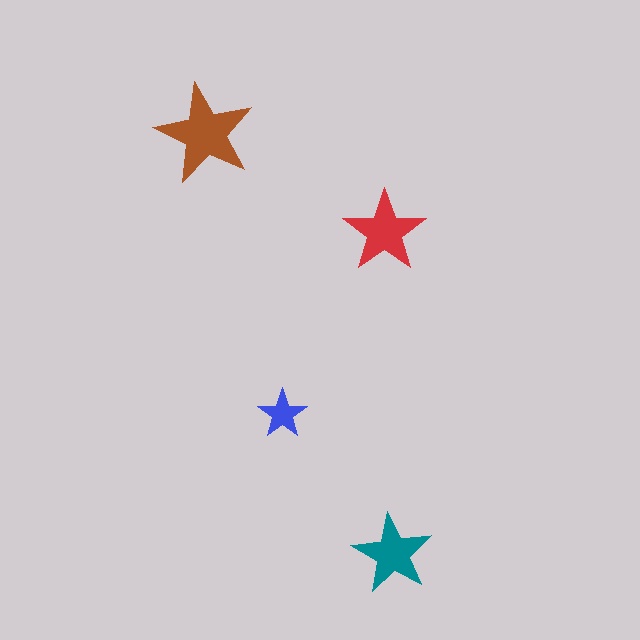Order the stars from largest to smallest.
the brown one, the red one, the teal one, the blue one.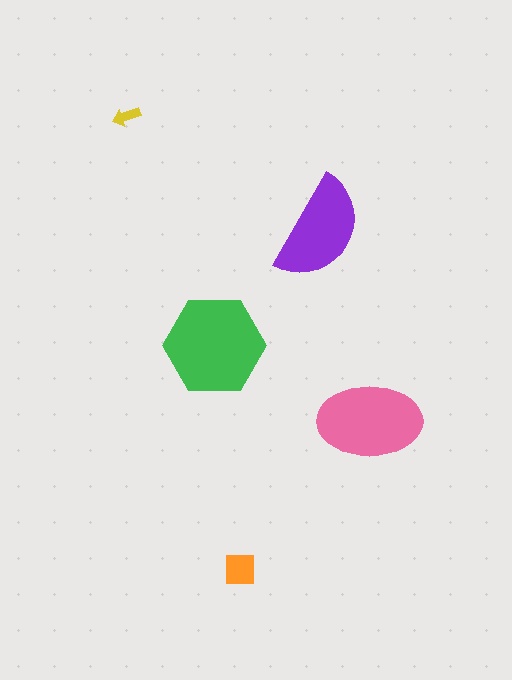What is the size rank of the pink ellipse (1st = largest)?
2nd.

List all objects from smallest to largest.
The yellow arrow, the orange square, the purple semicircle, the pink ellipse, the green hexagon.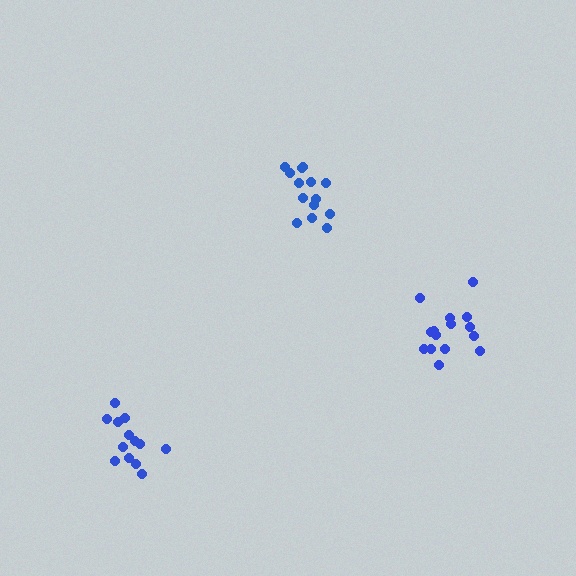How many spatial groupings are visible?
There are 3 spatial groupings.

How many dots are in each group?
Group 1: 14 dots, Group 2: 13 dots, Group 3: 15 dots (42 total).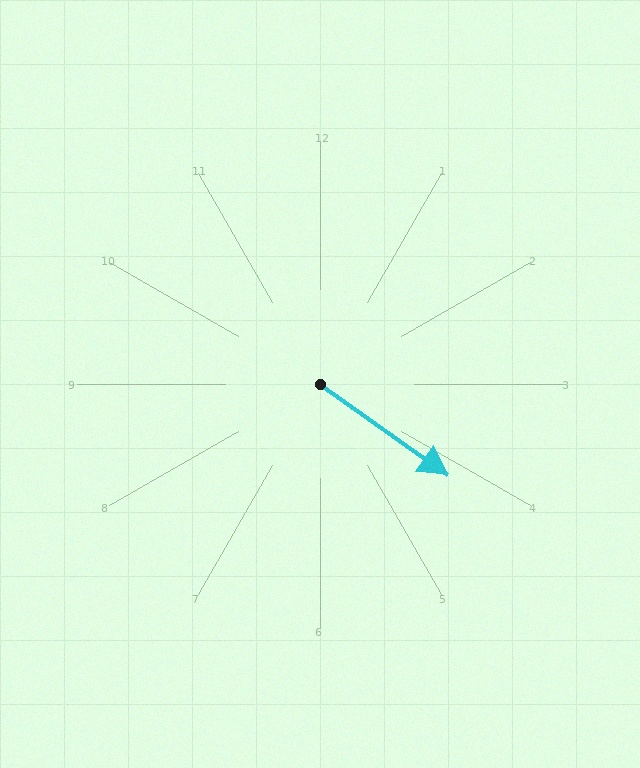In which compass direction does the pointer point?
Southeast.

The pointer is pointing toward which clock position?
Roughly 4 o'clock.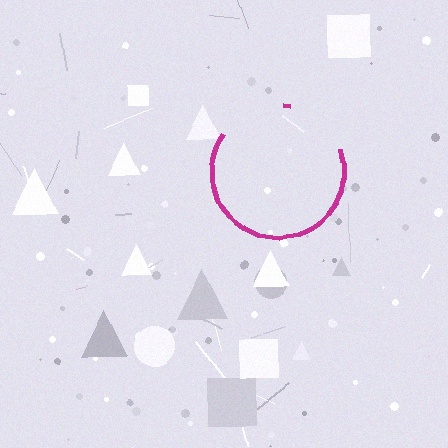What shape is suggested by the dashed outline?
The dashed outline suggests a circle.